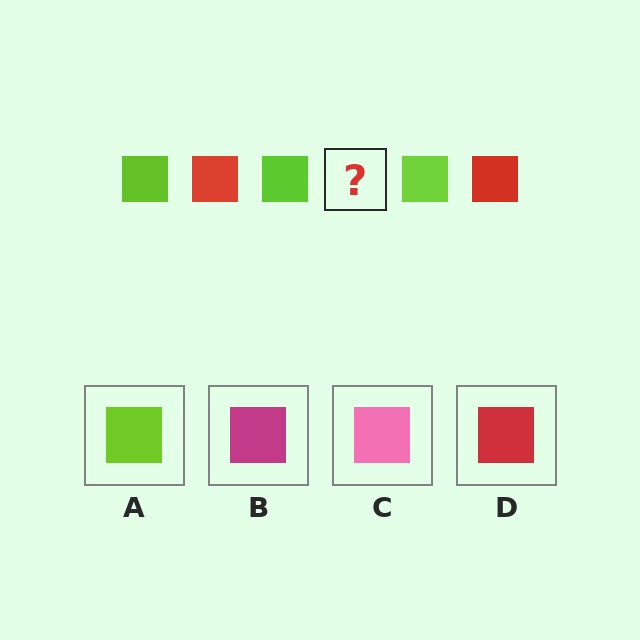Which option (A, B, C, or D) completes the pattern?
D.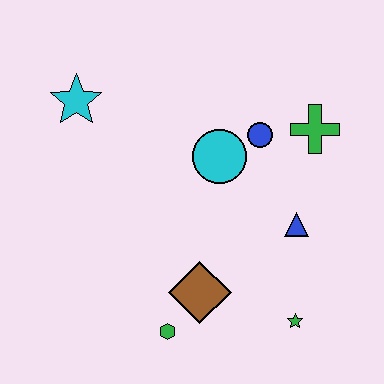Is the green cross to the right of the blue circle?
Yes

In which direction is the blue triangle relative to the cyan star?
The blue triangle is to the right of the cyan star.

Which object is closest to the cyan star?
The cyan circle is closest to the cyan star.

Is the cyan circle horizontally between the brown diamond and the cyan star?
No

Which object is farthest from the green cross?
The green hexagon is farthest from the green cross.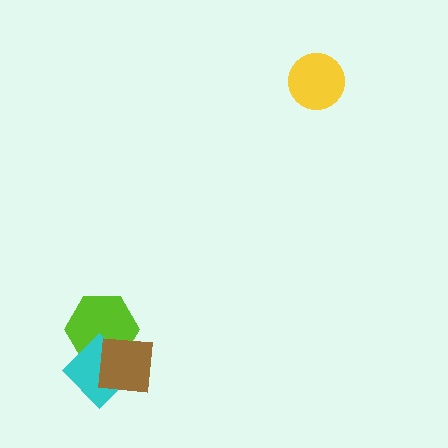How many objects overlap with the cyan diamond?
2 objects overlap with the cyan diamond.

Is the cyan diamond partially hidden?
Yes, it is partially covered by another shape.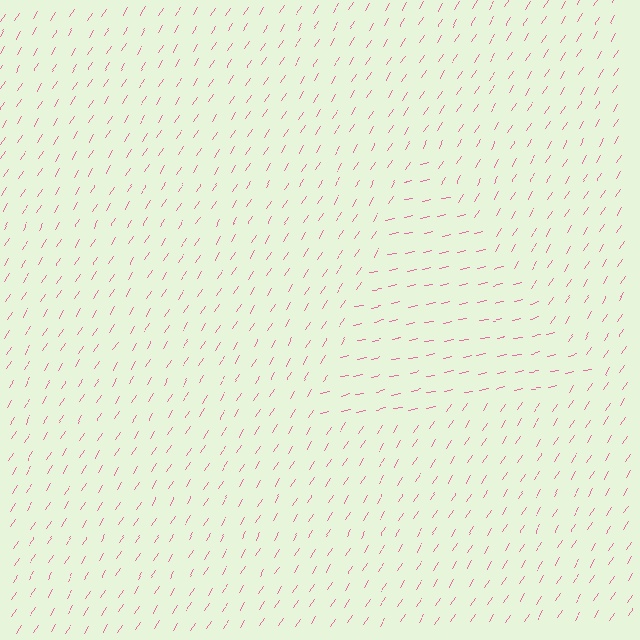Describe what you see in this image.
The image is filled with small pink line segments. A triangle region in the image has lines oriented differently from the surrounding lines, creating a visible texture boundary.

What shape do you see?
I see a triangle.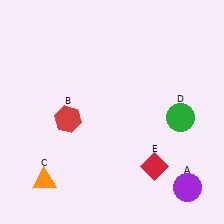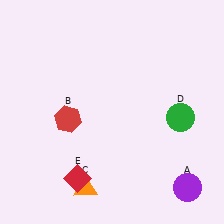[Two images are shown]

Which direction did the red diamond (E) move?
The red diamond (E) moved left.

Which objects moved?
The objects that moved are: the orange triangle (C), the red diamond (E).